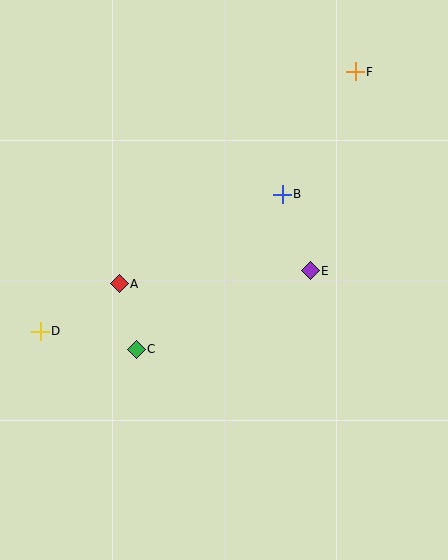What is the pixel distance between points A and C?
The distance between A and C is 68 pixels.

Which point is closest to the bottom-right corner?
Point E is closest to the bottom-right corner.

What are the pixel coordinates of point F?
Point F is at (355, 72).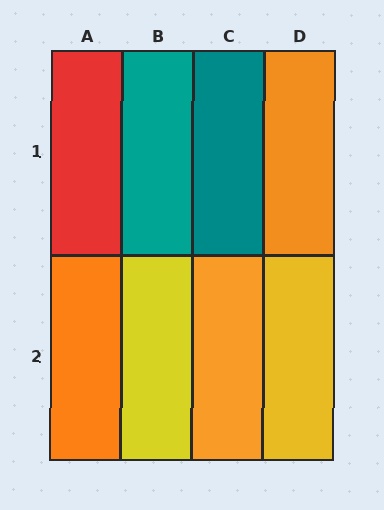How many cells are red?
1 cell is red.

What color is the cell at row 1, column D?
Orange.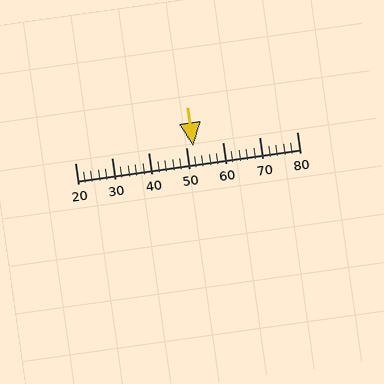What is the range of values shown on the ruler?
The ruler shows values from 20 to 80.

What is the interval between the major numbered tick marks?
The major tick marks are spaced 10 units apart.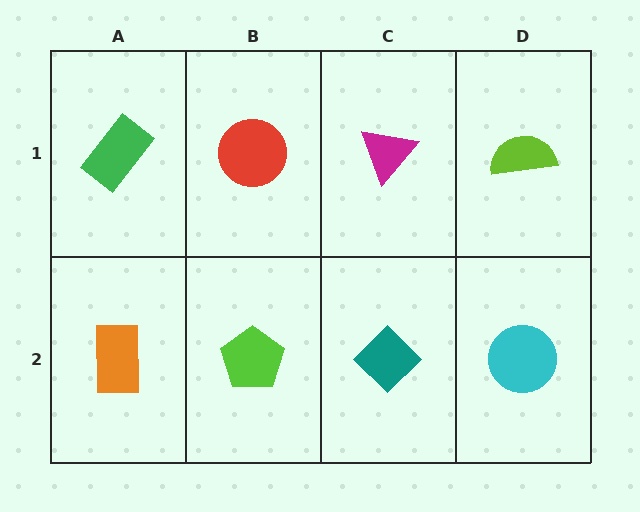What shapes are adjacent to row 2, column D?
A lime semicircle (row 1, column D), a teal diamond (row 2, column C).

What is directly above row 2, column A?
A green rectangle.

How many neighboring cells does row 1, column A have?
2.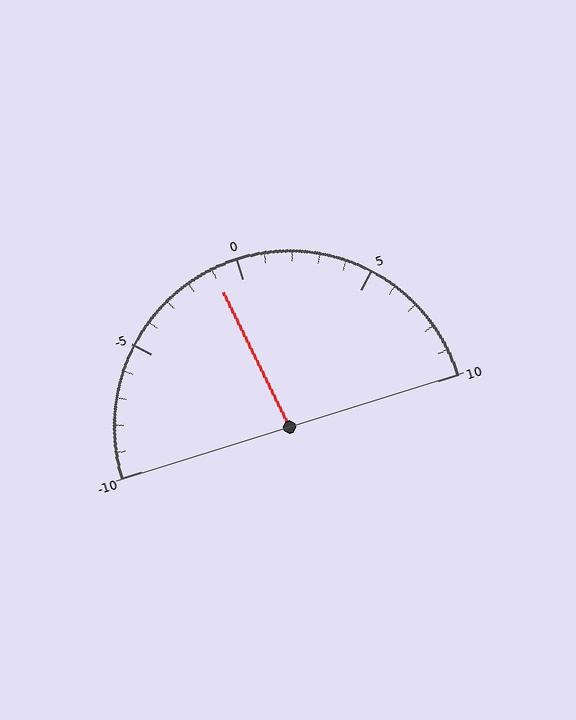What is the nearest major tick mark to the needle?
The nearest major tick mark is 0.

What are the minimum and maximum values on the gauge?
The gauge ranges from -10 to 10.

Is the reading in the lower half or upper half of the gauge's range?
The reading is in the lower half of the range (-10 to 10).